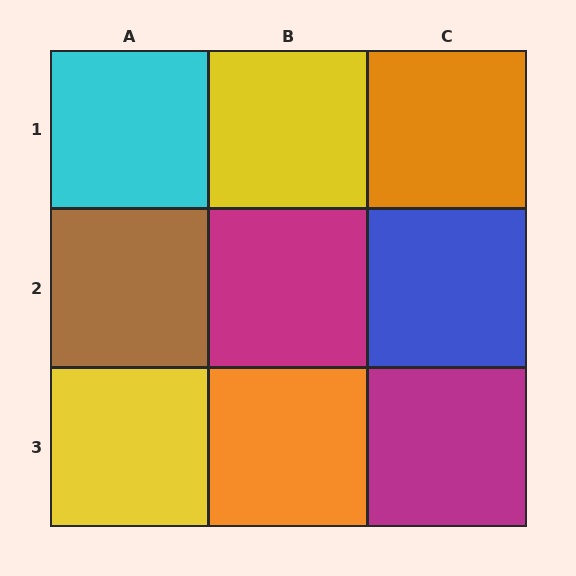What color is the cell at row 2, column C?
Blue.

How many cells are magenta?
2 cells are magenta.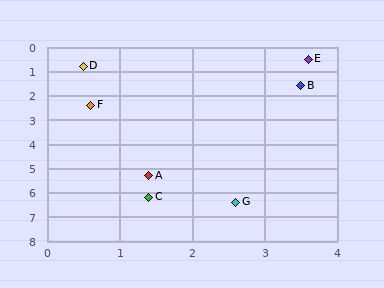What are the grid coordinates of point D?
Point D is at approximately (0.5, 0.8).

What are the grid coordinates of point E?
Point E is at approximately (3.6, 0.5).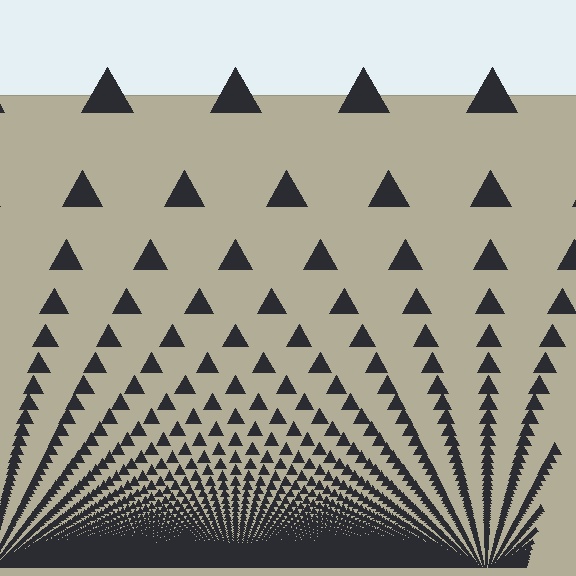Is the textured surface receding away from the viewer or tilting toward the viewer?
The surface appears to tilt toward the viewer. Texture elements get larger and sparser toward the top.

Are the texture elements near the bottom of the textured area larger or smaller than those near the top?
Smaller. The gradient is inverted — elements near the bottom are smaller and denser.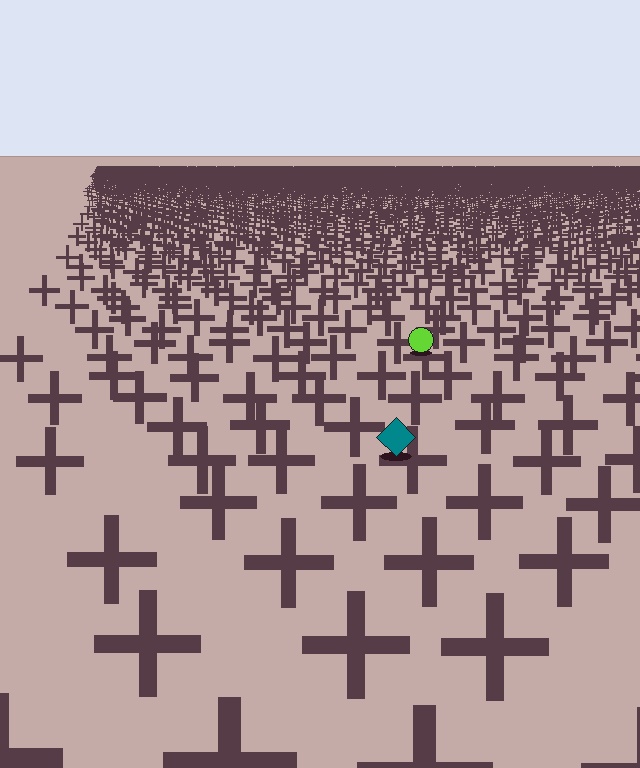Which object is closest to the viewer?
The teal diamond is closest. The texture marks near it are larger and more spread out.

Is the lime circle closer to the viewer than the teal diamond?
No. The teal diamond is closer — you can tell from the texture gradient: the ground texture is coarser near it.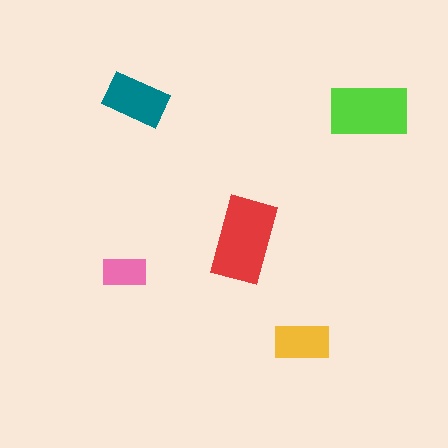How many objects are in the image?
There are 5 objects in the image.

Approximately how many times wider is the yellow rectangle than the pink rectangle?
About 1.5 times wider.